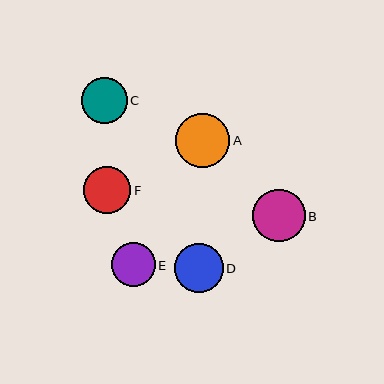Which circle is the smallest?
Circle E is the smallest with a size of approximately 43 pixels.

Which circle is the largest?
Circle A is the largest with a size of approximately 54 pixels.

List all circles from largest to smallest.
From largest to smallest: A, B, D, F, C, E.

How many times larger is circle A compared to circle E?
Circle A is approximately 1.3 times the size of circle E.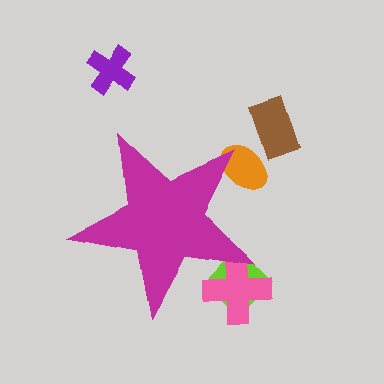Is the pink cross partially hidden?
Yes, the pink cross is partially hidden behind the magenta star.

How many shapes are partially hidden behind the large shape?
3 shapes are partially hidden.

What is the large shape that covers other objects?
A magenta star.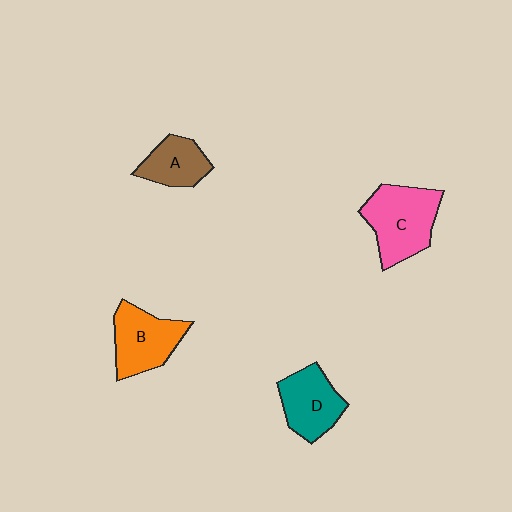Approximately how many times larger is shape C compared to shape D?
Approximately 1.3 times.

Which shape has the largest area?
Shape C (pink).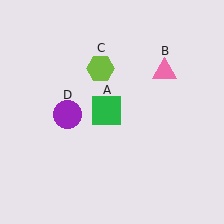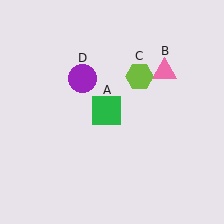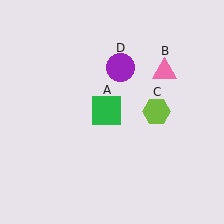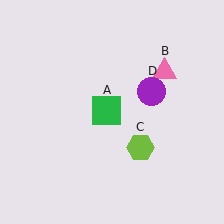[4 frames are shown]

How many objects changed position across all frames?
2 objects changed position: lime hexagon (object C), purple circle (object D).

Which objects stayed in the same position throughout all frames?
Green square (object A) and pink triangle (object B) remained stationary.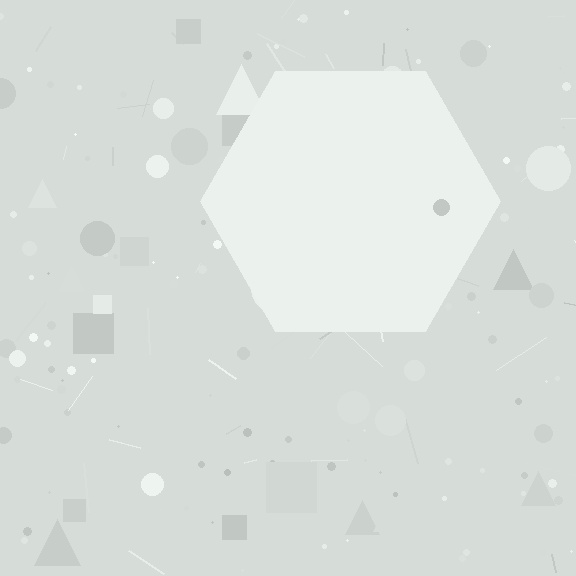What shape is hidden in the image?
A hexagon is hidden in the image.